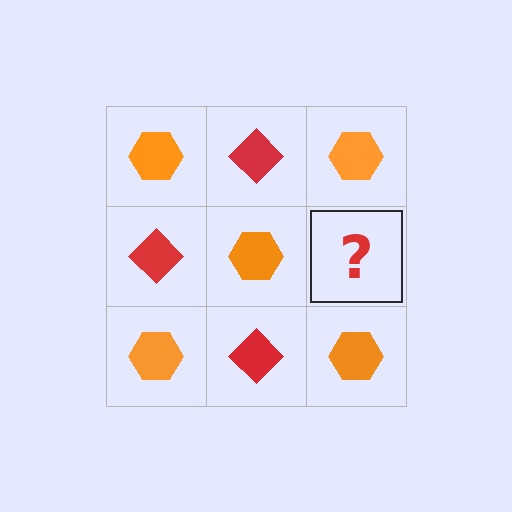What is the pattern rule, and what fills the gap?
The rule is that it alternates orange hexagon and red diamond in a checkerboard pattern. The gap should be filled with a red diamond.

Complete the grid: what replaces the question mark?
The question mark should be replaced with a red diamond.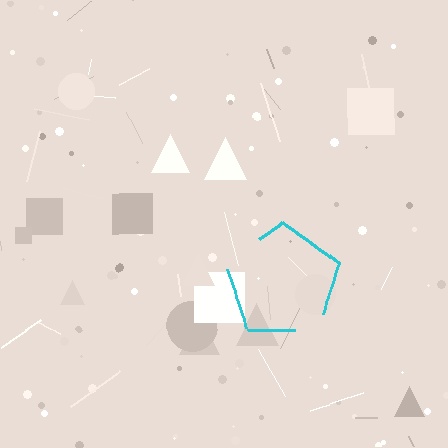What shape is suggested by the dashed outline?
The dashed outline suggests a pentagon.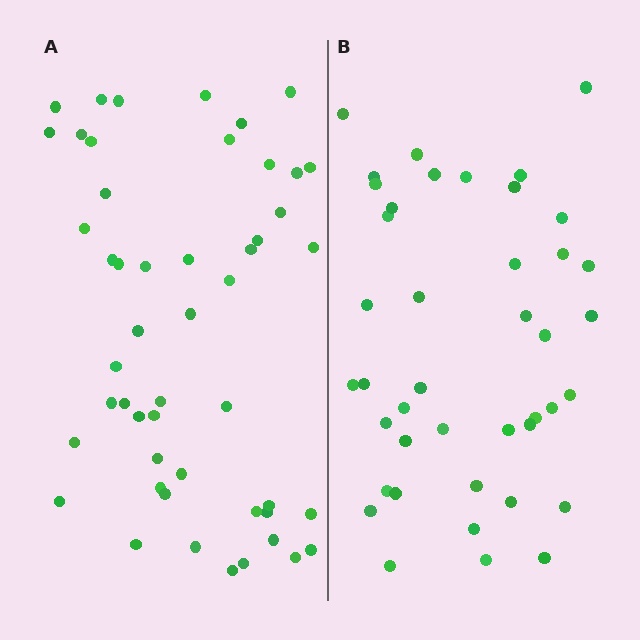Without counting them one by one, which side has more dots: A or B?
Region A (the left region) has more dots.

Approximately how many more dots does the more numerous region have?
Region A has roughly 8 or so more dots than region B.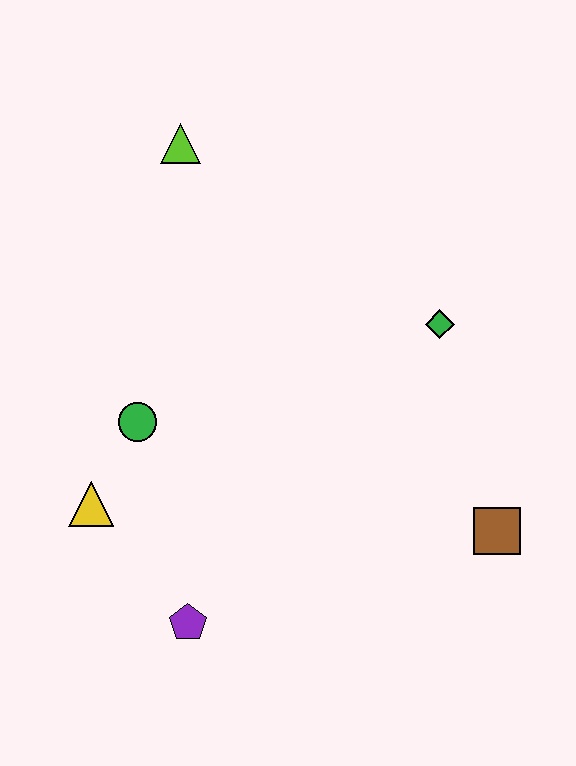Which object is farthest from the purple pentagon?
The lime triangle is farthest from the purple pentagon.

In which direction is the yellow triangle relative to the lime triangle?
The yellow triangle is below the lime triangle.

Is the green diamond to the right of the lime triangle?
Yes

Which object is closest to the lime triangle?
The green circle is closest to the lime triangle.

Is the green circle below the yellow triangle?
No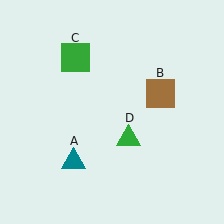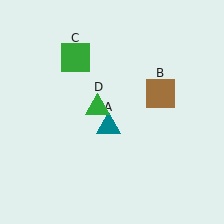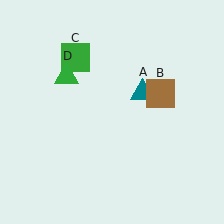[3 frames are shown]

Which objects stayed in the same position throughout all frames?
Brown square (object B) and green square (object C) remained stationary.